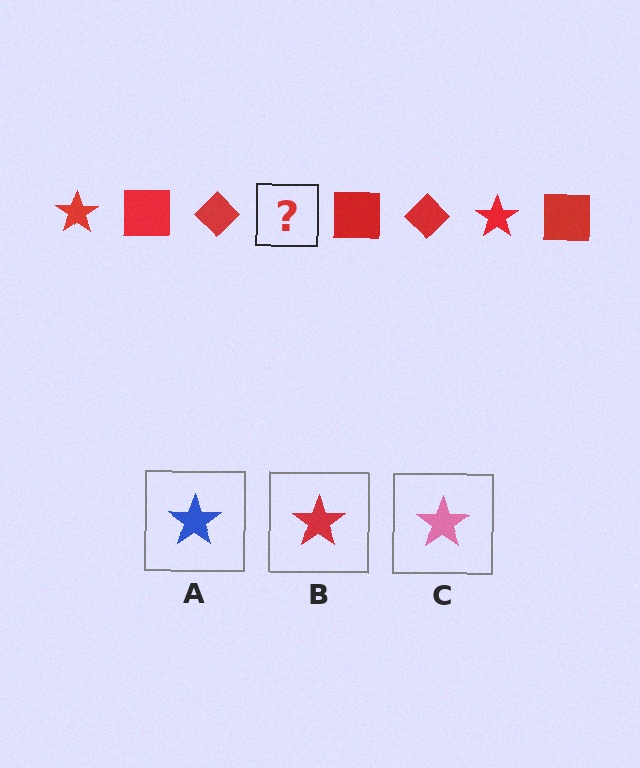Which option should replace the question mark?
Option B.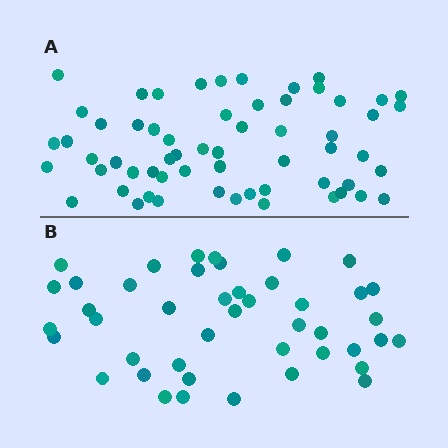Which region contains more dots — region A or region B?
Region A (the top region) has more dots.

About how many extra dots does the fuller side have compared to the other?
Region A has approximately 15 more dots than region B.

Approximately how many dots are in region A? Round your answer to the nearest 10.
About 60 dots.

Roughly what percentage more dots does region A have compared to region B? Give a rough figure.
About 35% more.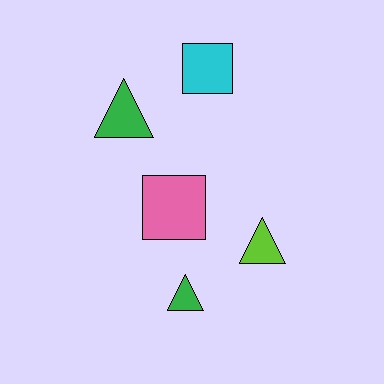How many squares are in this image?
There are 2 squares.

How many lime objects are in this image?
There is 1 lime object.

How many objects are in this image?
There are 5 objects.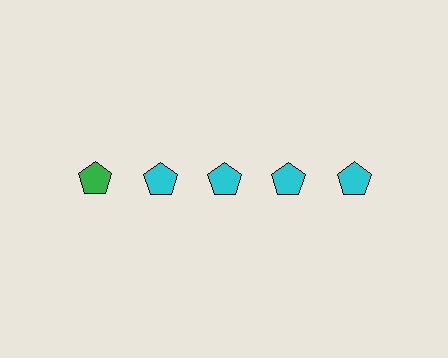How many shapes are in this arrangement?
There are 5 shapes arranged in a grid pattern.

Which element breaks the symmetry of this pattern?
The green pentagon in the top row, leftmost column breaks the symmetry. All other shapes are cyan pentagons.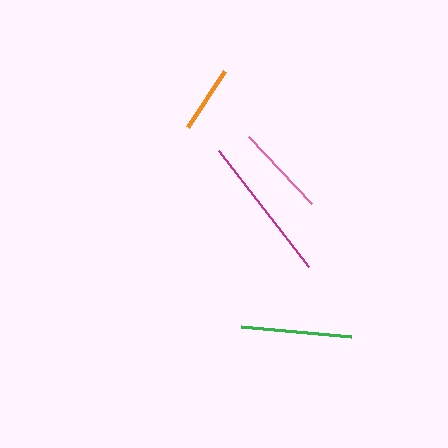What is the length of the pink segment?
The pink segment is approximately 92 pixels long.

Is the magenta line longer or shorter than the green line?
The magenta line is longer than the green line.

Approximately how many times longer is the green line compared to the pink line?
The green line is approximately 1.2 times the length of the pink line.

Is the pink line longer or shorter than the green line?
The green line is longer than the pink line.